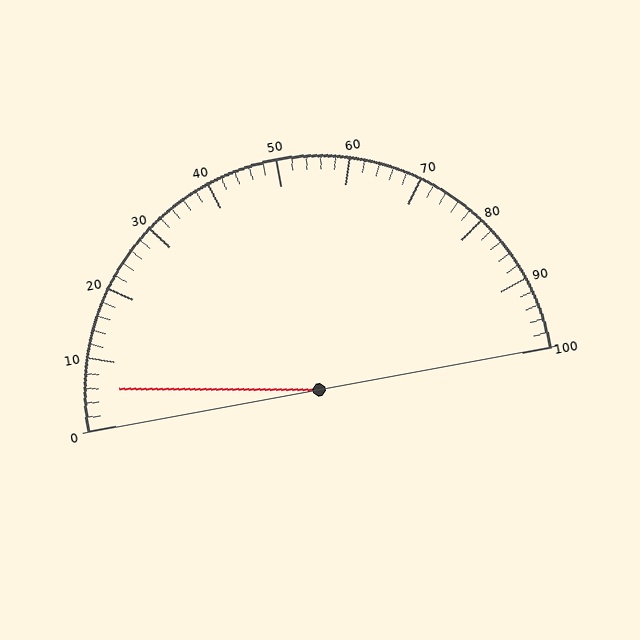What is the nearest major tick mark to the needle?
The nearest major tick mark is 10.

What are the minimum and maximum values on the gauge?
The gauge ranges from 0 to 100.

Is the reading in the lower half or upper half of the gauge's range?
The reading is in the lower half of the range (0 to 100).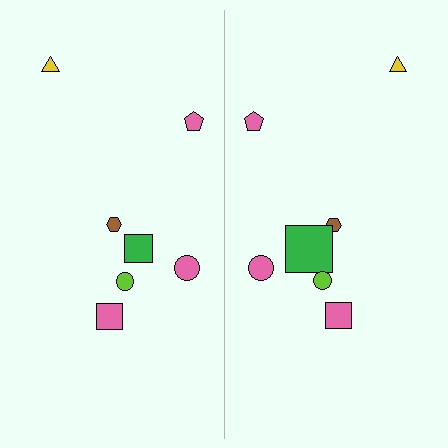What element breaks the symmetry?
The green square on the right side has a different size than its mirror counterpart.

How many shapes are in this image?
There are 14 shapes in this image.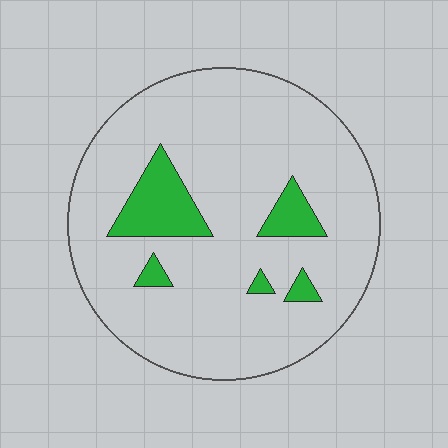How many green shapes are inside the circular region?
5.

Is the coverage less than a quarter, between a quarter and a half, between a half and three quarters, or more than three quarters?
Less than a quarter.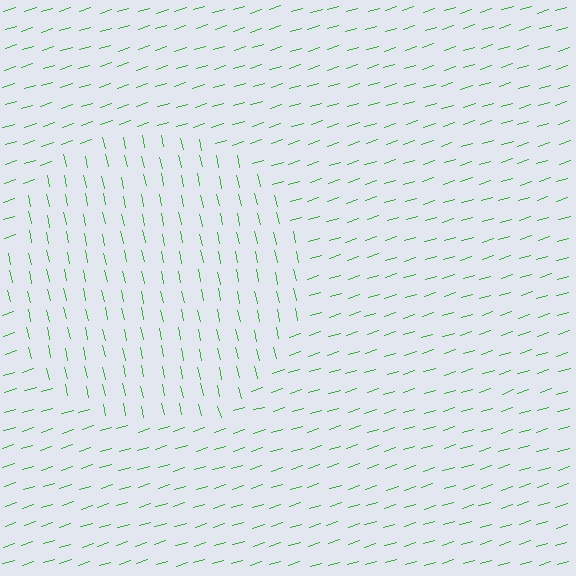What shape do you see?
I see a circle.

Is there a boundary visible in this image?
Yes, there is a texture boundary formed by a change in line orientation.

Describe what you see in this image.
The image is filled with small green line segments. A circle region in the image has lines oriented differently from the surrounding lines, creating a visible texture boundary.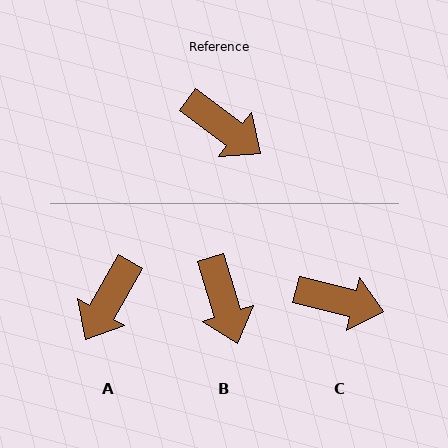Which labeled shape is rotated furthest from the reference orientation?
A, about 83 degrees away.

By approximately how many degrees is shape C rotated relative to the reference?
Approximately 23 degrees counter-clockwise.